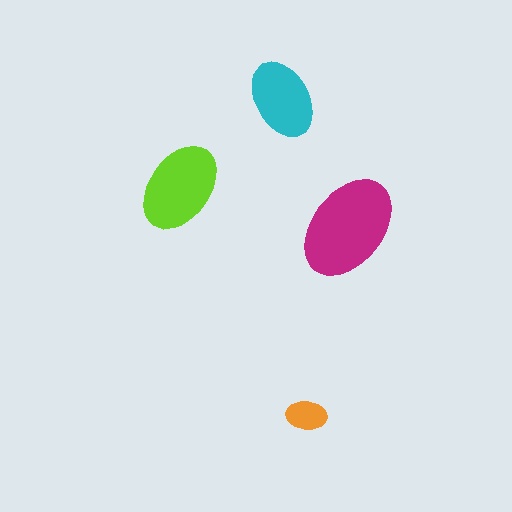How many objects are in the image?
There are 4 objects in the image.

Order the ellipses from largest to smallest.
the magenta one, the lime one, the cyan one, the orange one.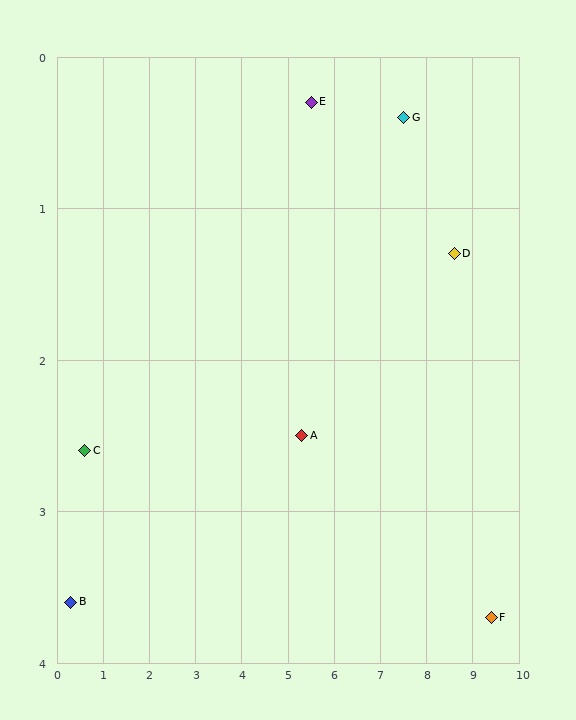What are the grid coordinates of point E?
Point E is at approximately (5.5, 0.3).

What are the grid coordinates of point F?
Point F is at approximately (9.4, 3.7).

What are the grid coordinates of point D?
Point D is at approximately (8.6, 1.3).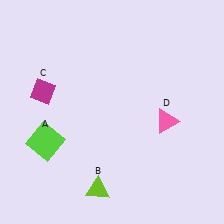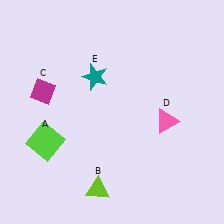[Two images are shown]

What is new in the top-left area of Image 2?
A teal star (E) was added in the top-left area of Image 2.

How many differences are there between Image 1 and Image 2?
There is 1 difference between the two images.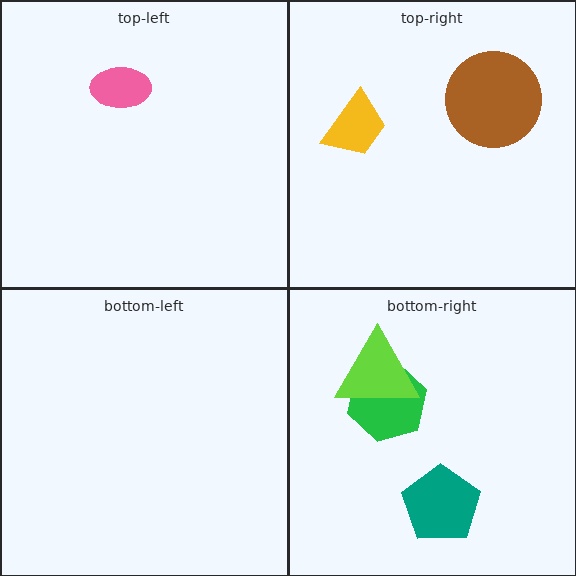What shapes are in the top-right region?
The yellow trapezoid, the brown circle.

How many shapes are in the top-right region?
2.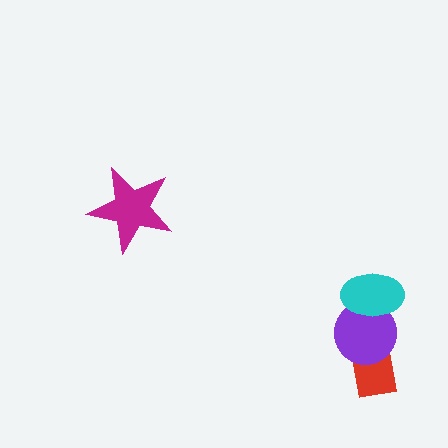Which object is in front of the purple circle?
The cyan ellipse is in front of the purple circle.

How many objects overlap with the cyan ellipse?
1 object overlaps with the cyan ellipse.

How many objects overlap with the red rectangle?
1 object overlaps with the red rectangle.